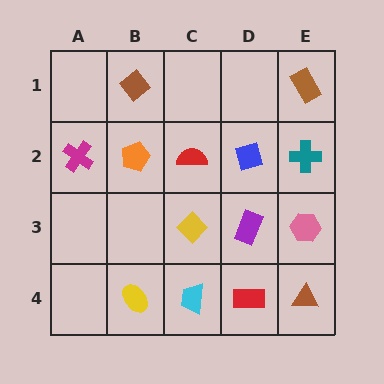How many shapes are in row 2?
5 shapes.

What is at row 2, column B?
An orange pentagon.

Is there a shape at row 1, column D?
No, that cell is empty.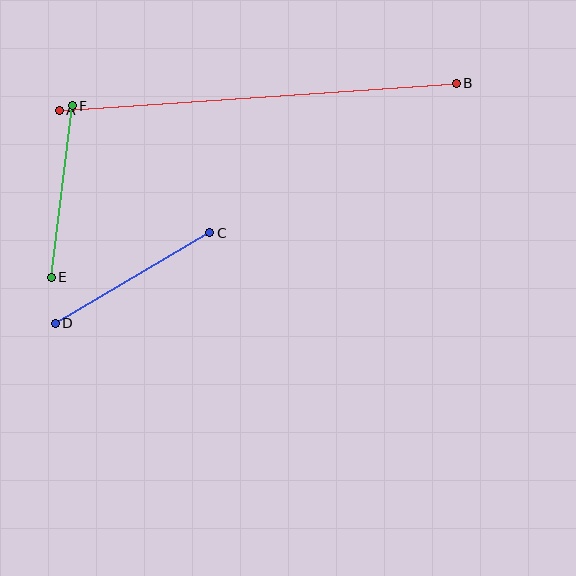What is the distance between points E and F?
The distance is approximately 173 pixels.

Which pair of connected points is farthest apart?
Points A and B are farthest apart.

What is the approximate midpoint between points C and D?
The midpoint is at approximately (133, 278) pixels.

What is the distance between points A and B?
The distance is approximately 398 pixels.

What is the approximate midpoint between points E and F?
The midpoint is at approximately (62, 191) pixels.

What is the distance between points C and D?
The distance is approximately 179 pixels.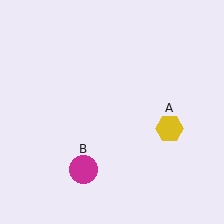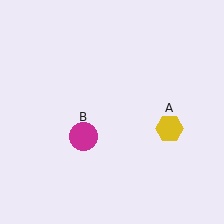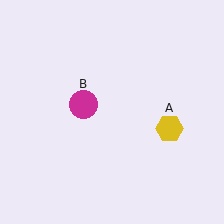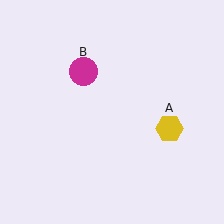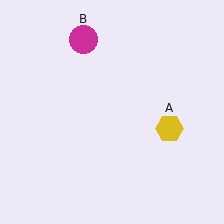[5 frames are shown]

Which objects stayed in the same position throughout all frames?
Yellow hexagon (object A) remained stationary.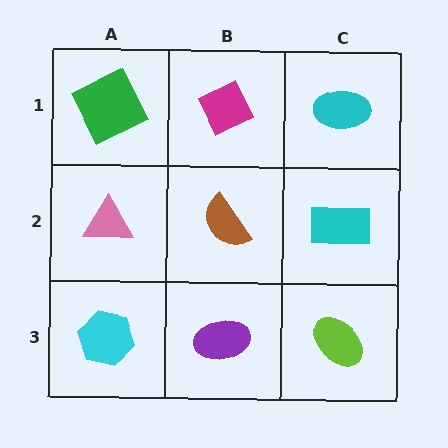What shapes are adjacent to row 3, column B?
A brown semicircle (row 2, column B), a cyan hexagon (row 3, column A), a lime ellipse (row 3, column C).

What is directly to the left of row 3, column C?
A purple ellipse.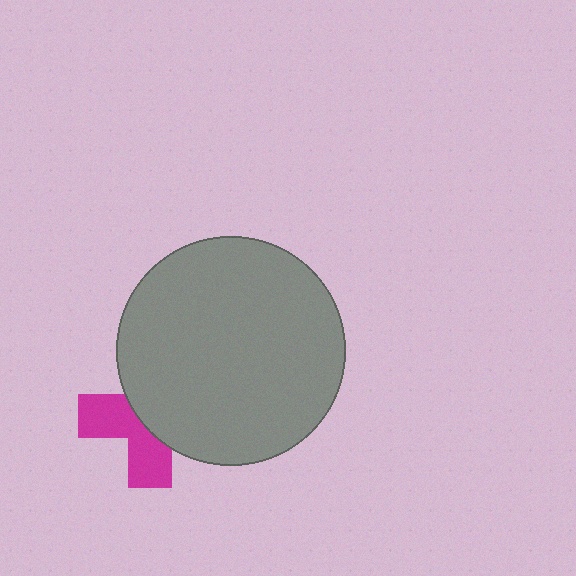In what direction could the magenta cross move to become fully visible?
The magenta cross could move left. That would shift it out from behind the gray circle entirely.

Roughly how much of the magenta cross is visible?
A small part of it is visible (roughly 44%).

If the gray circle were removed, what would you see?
You would see the complete magenta cross.